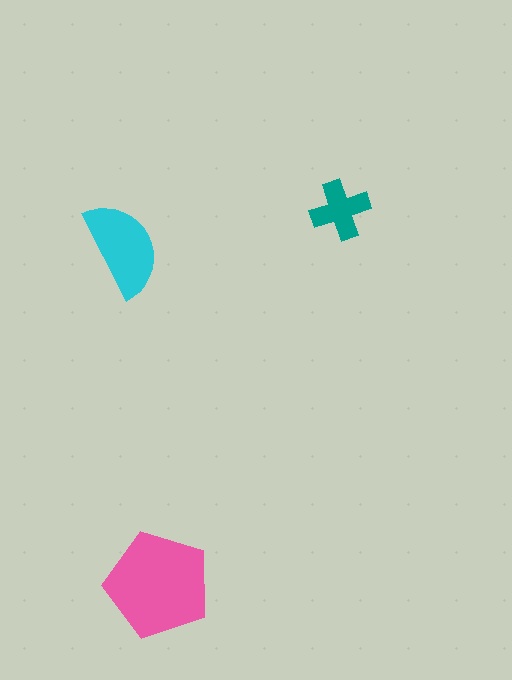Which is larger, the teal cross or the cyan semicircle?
The cyan semicircle.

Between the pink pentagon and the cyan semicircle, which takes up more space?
The pink pentagon.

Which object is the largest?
The pink pentagon.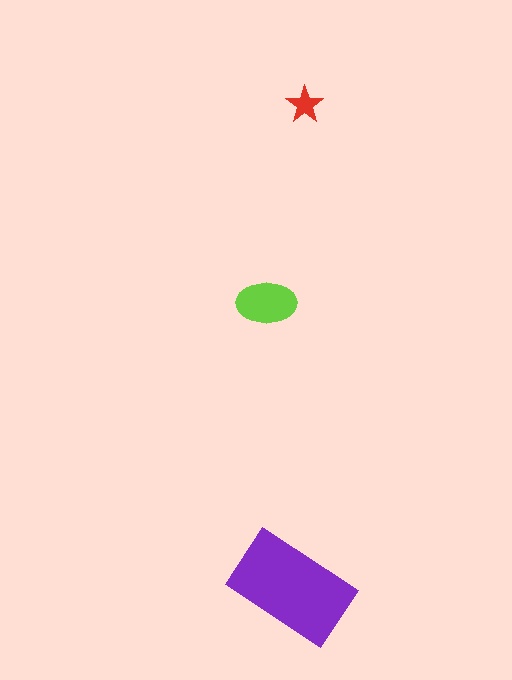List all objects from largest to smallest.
The purple rectangle, the lime ellipse, the red star.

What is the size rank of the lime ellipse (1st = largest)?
2nd.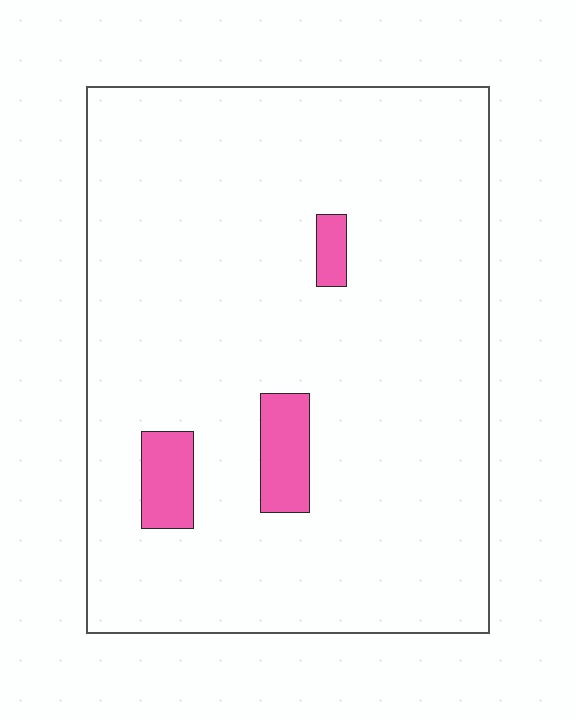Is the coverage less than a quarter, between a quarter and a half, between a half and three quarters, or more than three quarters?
Less than a quarter.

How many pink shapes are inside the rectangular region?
3.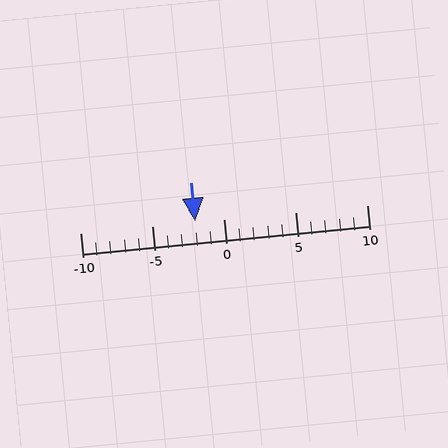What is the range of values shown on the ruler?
The ruler shows values from -10 to 10.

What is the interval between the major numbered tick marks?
The major tick marks are spaced 5 units apart.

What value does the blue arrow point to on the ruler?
The blue arrow points to approximately -2.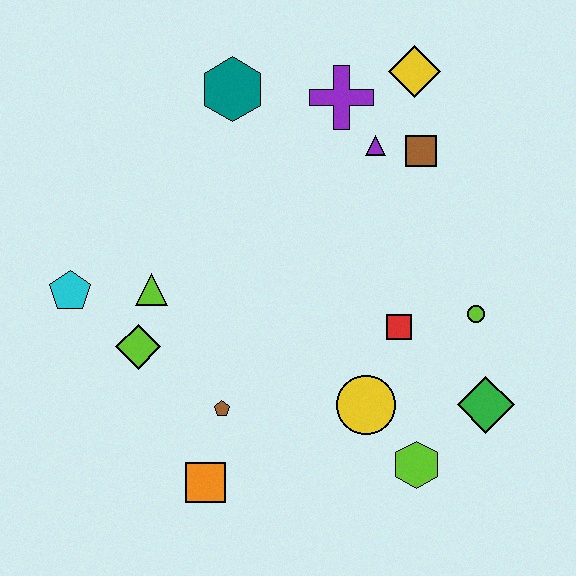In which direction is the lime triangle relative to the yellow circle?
The lime triangle is to the left of the yellow circle.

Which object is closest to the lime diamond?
The lime triangle is closest to the lime diamond.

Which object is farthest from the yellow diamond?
The orange square is farthest from the yellow diamond.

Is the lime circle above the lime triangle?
No